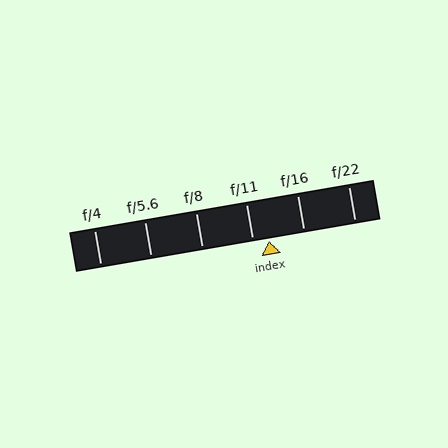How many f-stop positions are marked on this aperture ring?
There are 6 f-stop positions marked.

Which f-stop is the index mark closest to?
The index mark is closest to f/11.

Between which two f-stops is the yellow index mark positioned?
The index mark is between f/11 and f/16.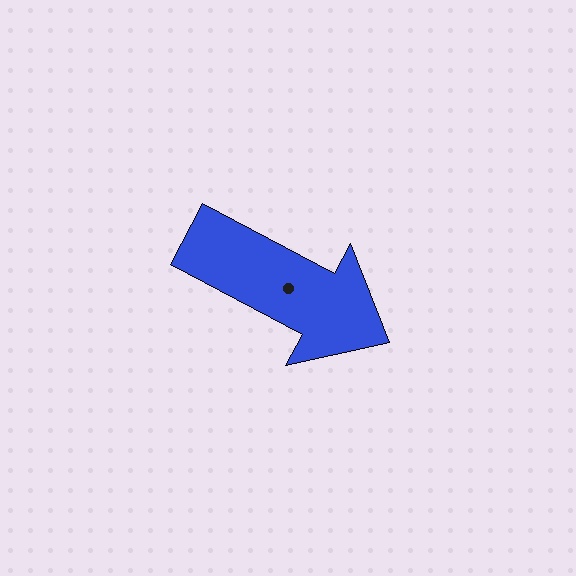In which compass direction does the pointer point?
Southeast.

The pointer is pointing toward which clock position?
Roughly 4 o'clock.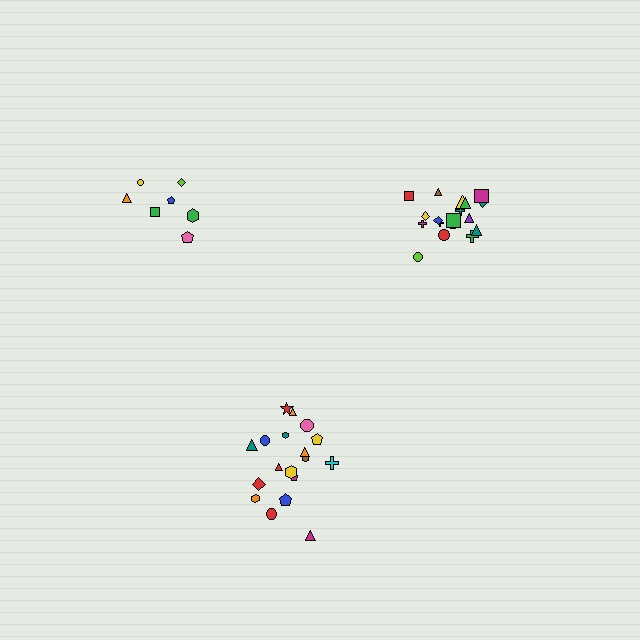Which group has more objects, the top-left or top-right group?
The top-right group.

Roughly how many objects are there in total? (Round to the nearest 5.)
Roughly 45 objects in total.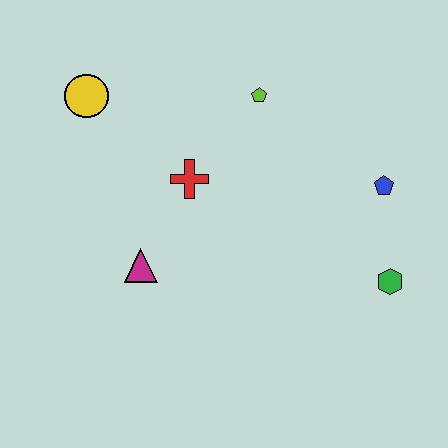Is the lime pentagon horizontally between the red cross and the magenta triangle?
No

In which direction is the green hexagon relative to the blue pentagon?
The green hexagon is below the blue pentagon.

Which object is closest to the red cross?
The magenta triangle is closest to the red cross.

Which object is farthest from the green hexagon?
The yellow circle is farthest from the green hexagon.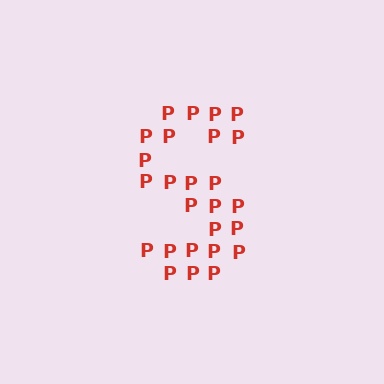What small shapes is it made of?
It is made of small letter P's.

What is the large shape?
The large shape is the letter S.